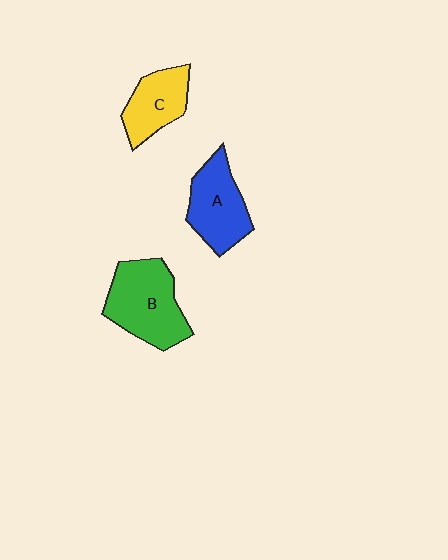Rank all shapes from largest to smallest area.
From largest to smallest: B (green), A (blue), C (yellow).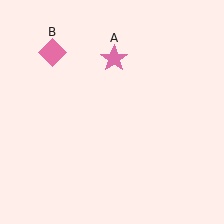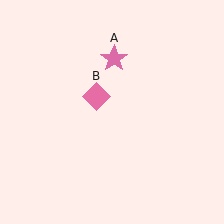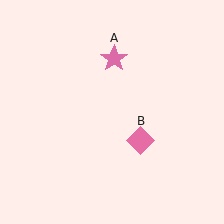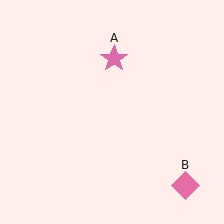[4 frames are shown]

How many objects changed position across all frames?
1 object changed position: pink diamond (object B).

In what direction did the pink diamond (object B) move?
The pink diamond (object B) moved down and to the right.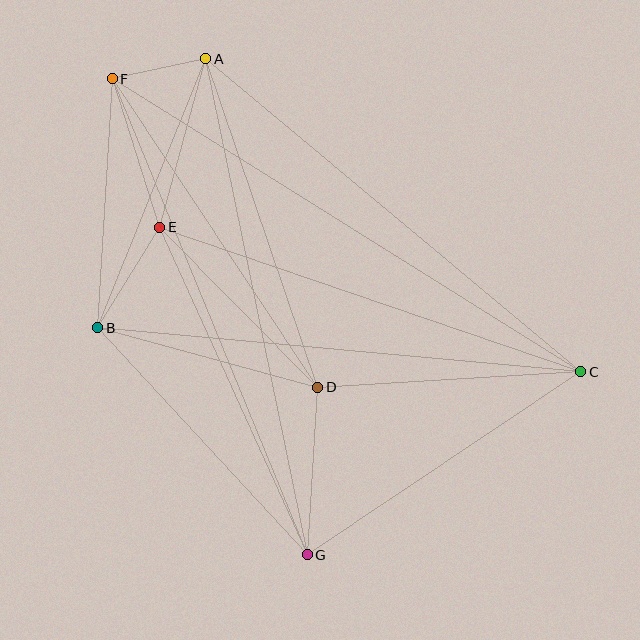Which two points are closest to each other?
Points A and F are closest to each other.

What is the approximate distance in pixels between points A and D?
The distance between A and D is approximately 347 pixels.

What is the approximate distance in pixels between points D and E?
The distance between D and E is approximately 225 pixels.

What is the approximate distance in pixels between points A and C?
The distance between A and C is approximately 489 pixels.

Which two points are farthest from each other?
Points C and F are farthest from each other.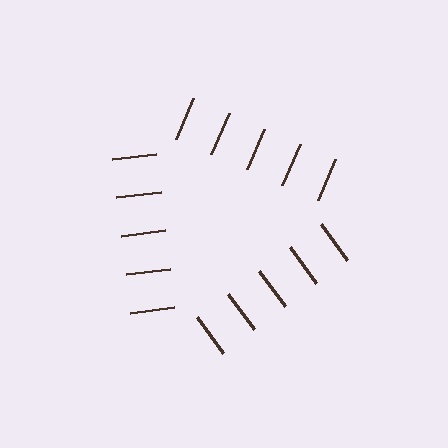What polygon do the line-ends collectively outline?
An illusory triangle — the line segments terminate on its edges but no continuous stroke is drawn.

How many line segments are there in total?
15 — 5 along each of the 3 edges.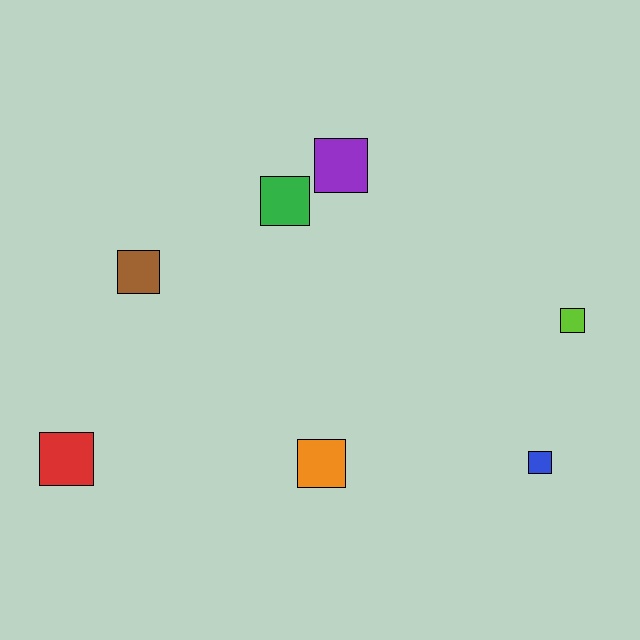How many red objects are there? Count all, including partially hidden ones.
There is 1 red object.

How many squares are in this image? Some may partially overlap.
There are 7 squares.